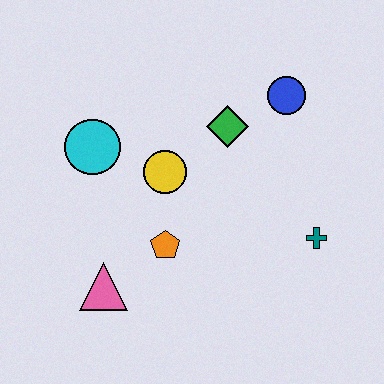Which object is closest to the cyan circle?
The yellow circle is closest to the cyan circle.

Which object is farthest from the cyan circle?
The teal cross is farthest from the cyan circle.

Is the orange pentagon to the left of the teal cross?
Yes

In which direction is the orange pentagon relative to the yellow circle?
The orange pentagon is below the yellow circle.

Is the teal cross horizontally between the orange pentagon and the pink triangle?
No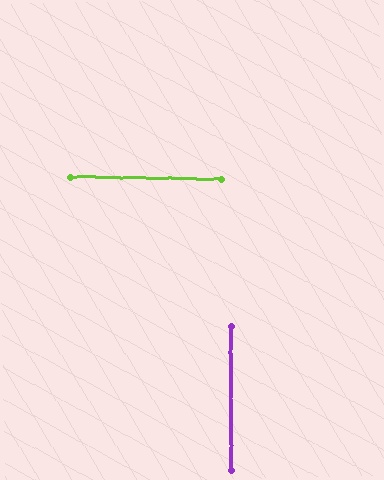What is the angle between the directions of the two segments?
Approximately 89 degrees.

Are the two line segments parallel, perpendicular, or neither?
Perpendicular — they meet at approximately 89°.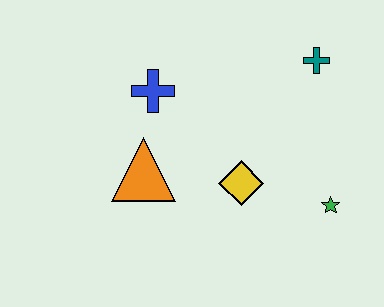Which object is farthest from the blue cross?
The green star is farthest from the blue cross.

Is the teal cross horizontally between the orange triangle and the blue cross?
No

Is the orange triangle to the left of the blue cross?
Yes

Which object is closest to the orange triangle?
The blue cross is closest to the orange triangle.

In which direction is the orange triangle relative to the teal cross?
The orange triangle is to the left of the teal cross.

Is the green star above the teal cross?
No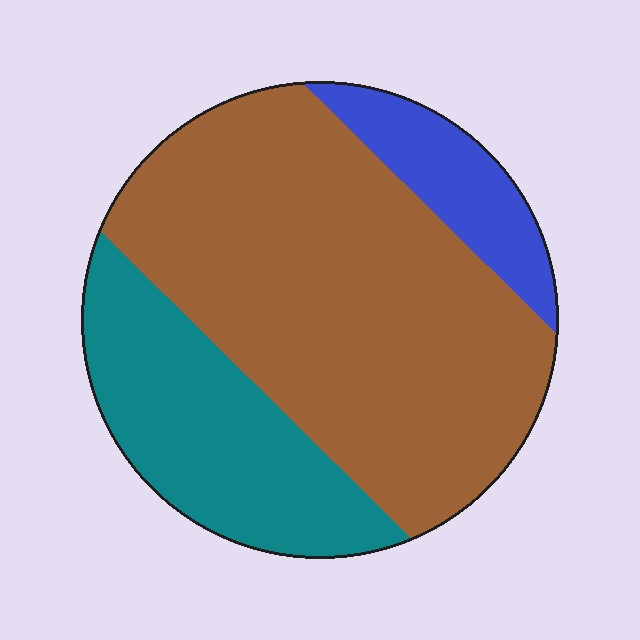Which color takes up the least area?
Blue, at roughly 10%.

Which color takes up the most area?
Brown, at roughly 60%.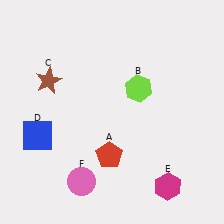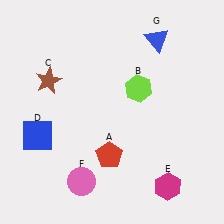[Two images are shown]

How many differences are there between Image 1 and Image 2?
There is 1 difference between the two images.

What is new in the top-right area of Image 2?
A blue triangle (G) was added in the top-right area of Image 2.